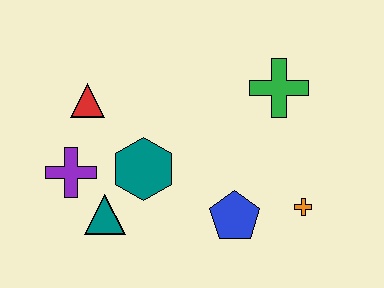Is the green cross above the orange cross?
Yes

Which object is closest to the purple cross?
The teal triangle is closest to the purple cross.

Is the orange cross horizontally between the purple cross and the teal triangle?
No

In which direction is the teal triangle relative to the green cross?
The teal triangle is to the left of the green cross.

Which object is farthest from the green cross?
The purple cross is farthest from the green cross.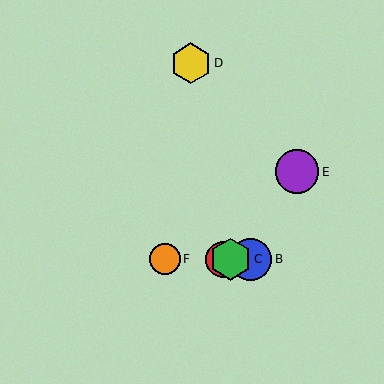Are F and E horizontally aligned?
No, F is at y≈259 and E is at y≈172.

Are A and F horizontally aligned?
Yes, both are at y≈259.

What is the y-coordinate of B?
Object B is at y≈259.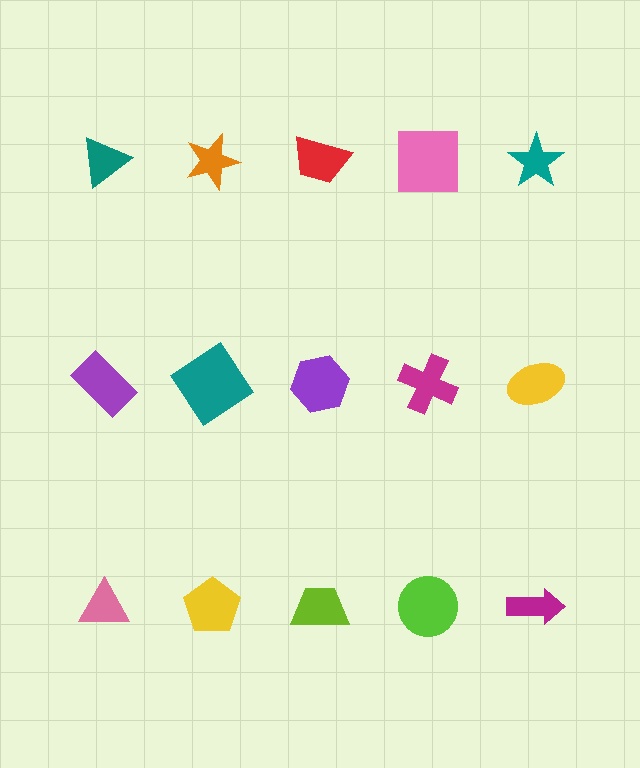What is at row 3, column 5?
A magenta arrow.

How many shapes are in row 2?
5 shapes.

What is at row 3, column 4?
A lime circle.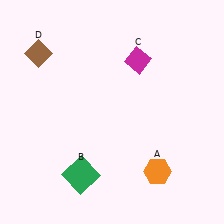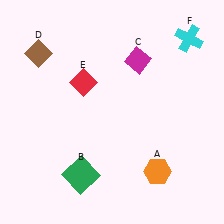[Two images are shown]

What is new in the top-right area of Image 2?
A cyan cross (F) was added in the top-right area of Image 2.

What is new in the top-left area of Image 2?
A red diamond (E) was added in the top-left area of Image 2.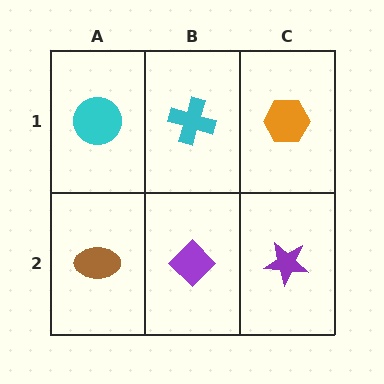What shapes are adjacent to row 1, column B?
A purple diamond (row 2, column B), a cyan circle (row 1, column A), an orange hexagon (row 1, column C).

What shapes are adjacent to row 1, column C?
A purple star (row 2, column C), a cyan cross (row 1, column B).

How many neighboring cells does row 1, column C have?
2.